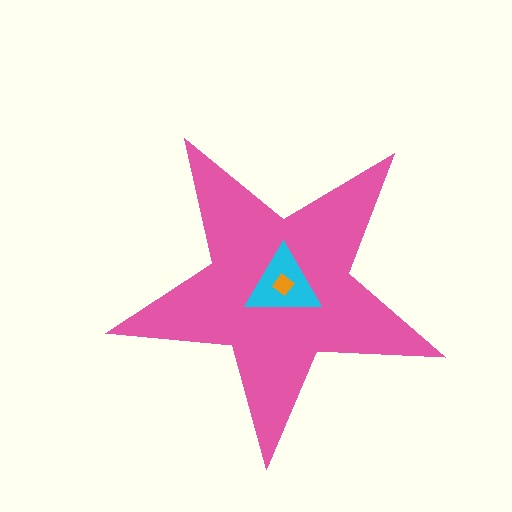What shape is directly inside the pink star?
The cyan triangle.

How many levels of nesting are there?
3.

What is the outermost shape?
The pink star.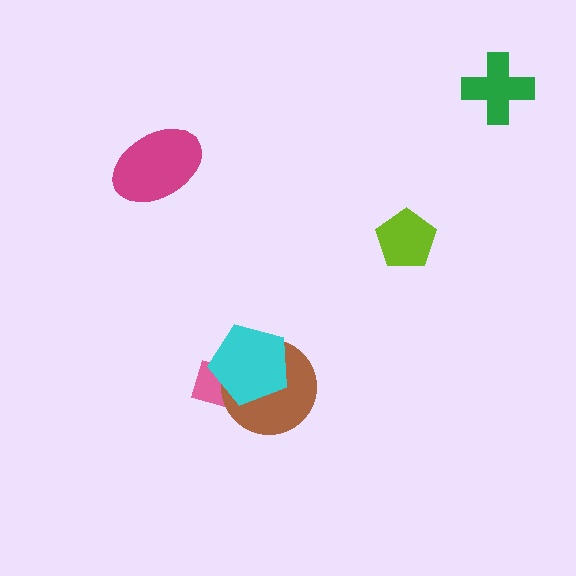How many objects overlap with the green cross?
0 objects overlap with the green cross.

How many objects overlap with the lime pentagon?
0 objects overlap with the lime pentagon.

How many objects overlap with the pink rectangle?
2 objects overlap with the pink rectangle.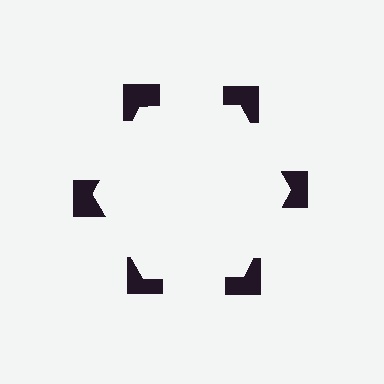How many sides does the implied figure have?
6 sides.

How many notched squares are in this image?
There are 6 — one at each vertex of the illusory hexagon.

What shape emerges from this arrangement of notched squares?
An illusory hexagon — its edges are inferred from the aligned wedge cuts in the notched squares, not physically drawn.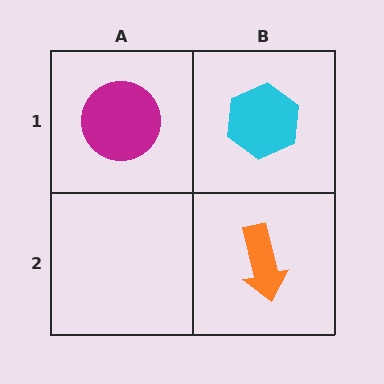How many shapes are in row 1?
2 shapes.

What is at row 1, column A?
A magenta circle.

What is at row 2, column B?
An orange arrow.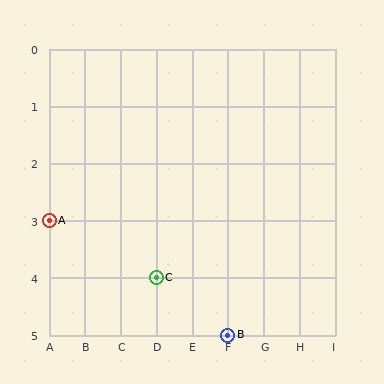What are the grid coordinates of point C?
Point C is at grid coordinates (D, 4).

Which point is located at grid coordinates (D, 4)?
Point C is at (D, 4).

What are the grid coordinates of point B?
Point B is at grid coordinates (F, 5).